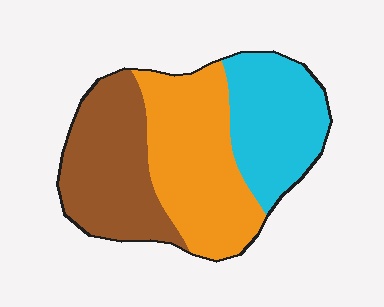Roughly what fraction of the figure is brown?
Brown covers 33% of the figure.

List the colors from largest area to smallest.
From largest to smallest: orange, brown, cyan.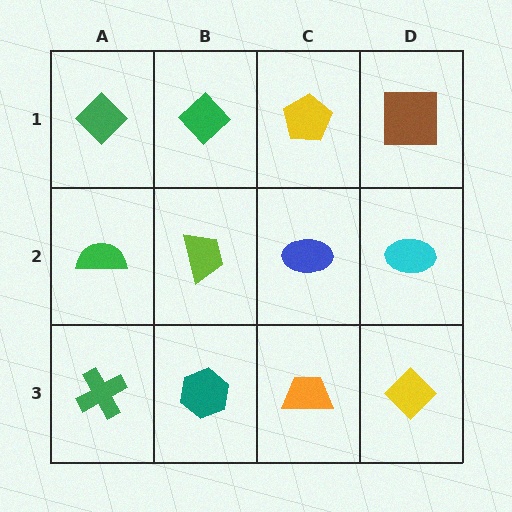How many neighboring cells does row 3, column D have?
2.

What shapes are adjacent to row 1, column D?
A cyan ellipse (row 2, column D), a yellow pentagon (row 1, column C).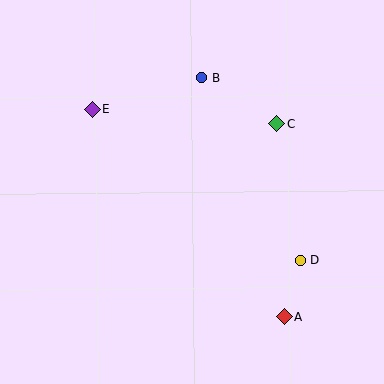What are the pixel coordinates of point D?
Point D is at (300, 260).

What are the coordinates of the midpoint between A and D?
The midpoint between A and D is at (292, 289).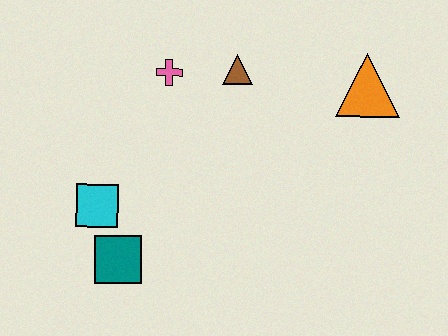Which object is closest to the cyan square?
The teal square is closest to the cyan square.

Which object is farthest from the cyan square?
The orange triangle is farthest from the cyan square.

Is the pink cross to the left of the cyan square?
No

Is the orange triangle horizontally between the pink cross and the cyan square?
No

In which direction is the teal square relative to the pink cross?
The teal square is below the pink cross.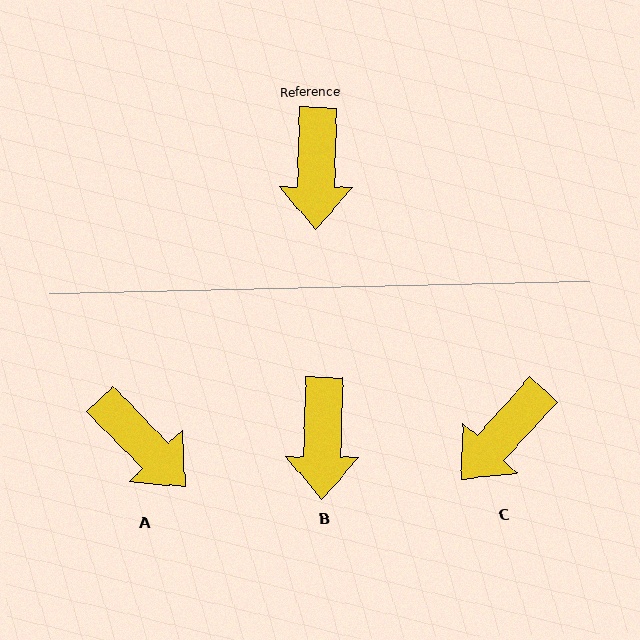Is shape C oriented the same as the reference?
No, it is off by about 41 degrees.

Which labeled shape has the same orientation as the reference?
B.